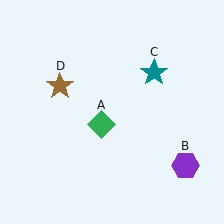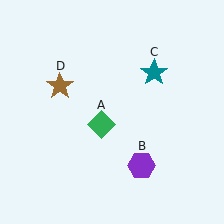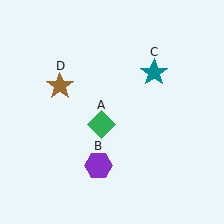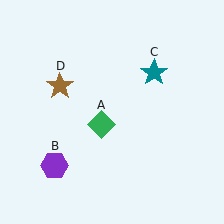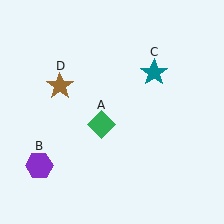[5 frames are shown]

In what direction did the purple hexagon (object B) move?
The purple hexagon (object B) moved left.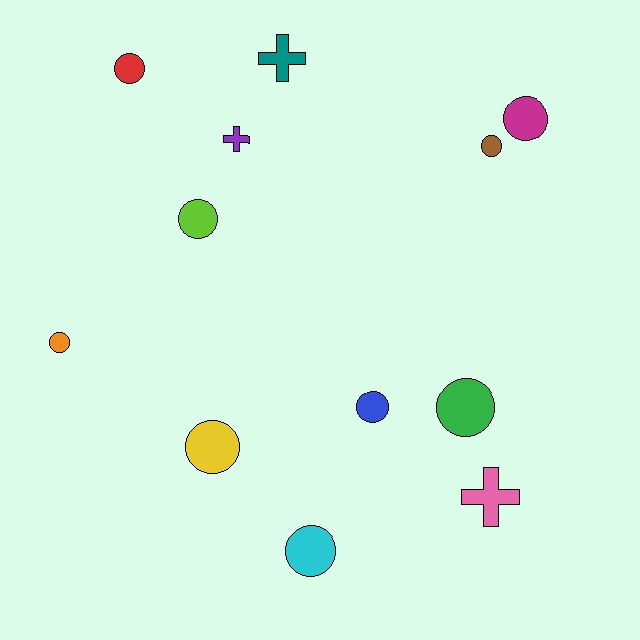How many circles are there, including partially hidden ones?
There are 9 circles.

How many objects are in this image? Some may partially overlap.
There are 12 objects.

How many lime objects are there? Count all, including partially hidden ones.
There is 1 lime object.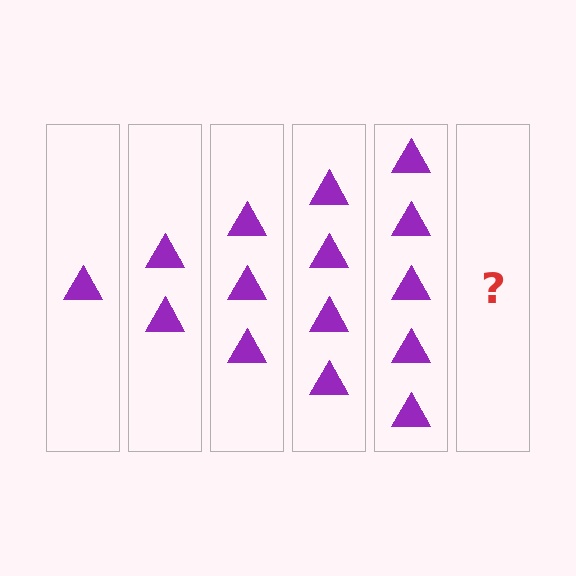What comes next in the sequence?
The next element should be 6 triangles.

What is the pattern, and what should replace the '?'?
The pattern is that each step adds one more triangle. The '?' should be 6 triangles.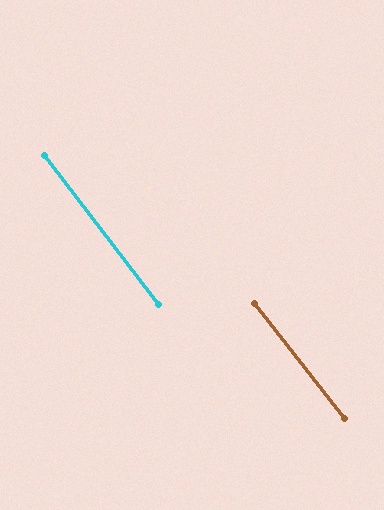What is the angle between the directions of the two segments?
Approximately 1 degree.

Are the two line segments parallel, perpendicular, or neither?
Parallel — their directions differ by only 0.9°.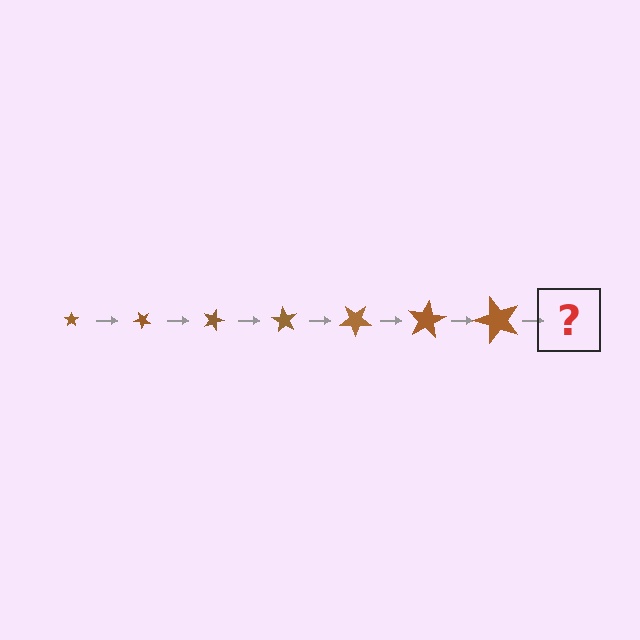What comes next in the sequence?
The next element should be a star, larger than the previous one and rotated 315 degrees from the start.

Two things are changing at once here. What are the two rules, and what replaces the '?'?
The two rules are that the star grows larger each step and it rotates 45 degrees each step. The '?' should be a star, larger than the previous one and rotated 315 degrees from the start.